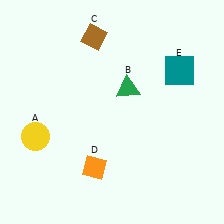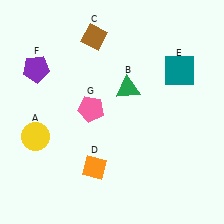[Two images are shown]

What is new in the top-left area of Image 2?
A purple pentagon (F) was added in the top-left area of Image 2.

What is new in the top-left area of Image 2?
A pink pentagon (G) was added in the top-left area of Image 2.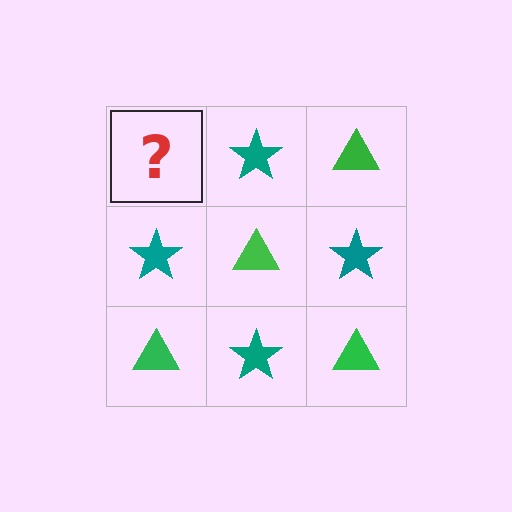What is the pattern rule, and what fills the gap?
The rule is that it alternates green triangle and teal star in a checkerboard pattern. The gap should be filled with a green triangle.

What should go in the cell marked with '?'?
The missing cell should contain a green triangle.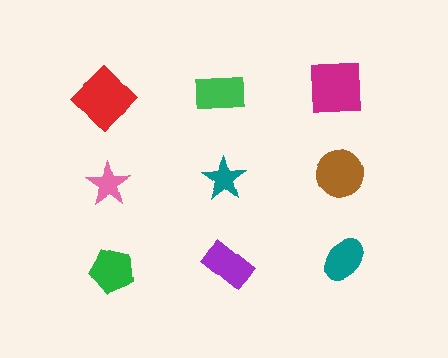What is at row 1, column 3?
A magenta square.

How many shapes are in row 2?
3 shapes.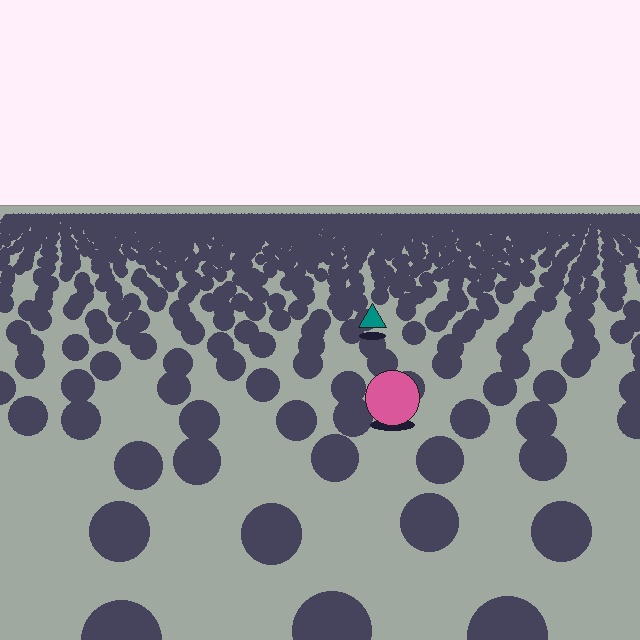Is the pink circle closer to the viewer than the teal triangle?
Yes. The pink circle is closer — you can tell from the texture gradient: the ground texture is coarser near it.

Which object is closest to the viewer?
The pink circle is closest. The texture marks near it are larger and more spread out.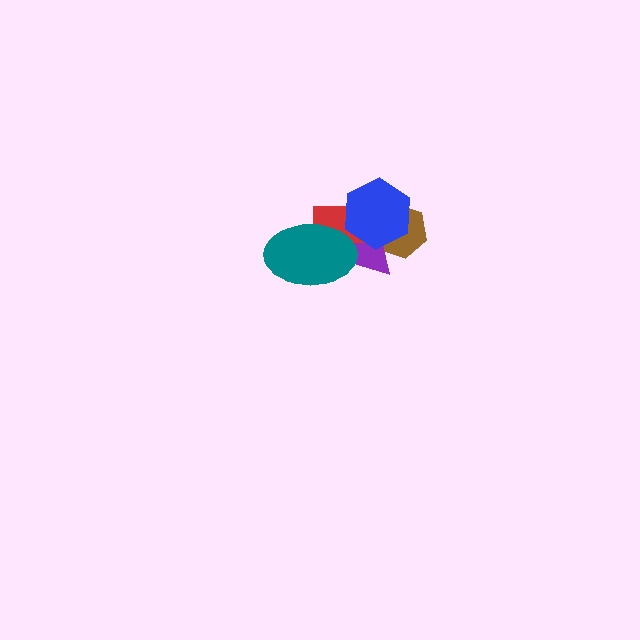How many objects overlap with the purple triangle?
4 objects overlap with the purple triangle.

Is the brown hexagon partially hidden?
Yes, it is partially covered by another shape.